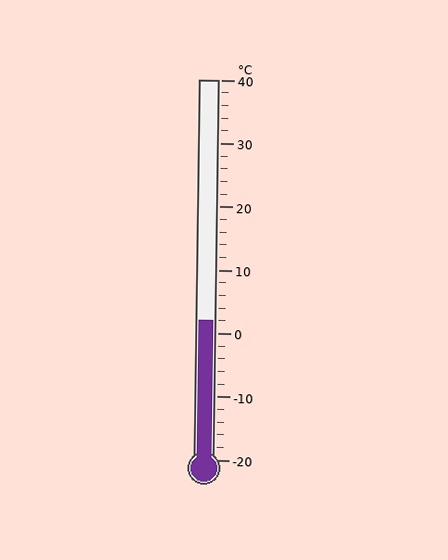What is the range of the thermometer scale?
The thermometer scale ranges from -20°C to 40°C.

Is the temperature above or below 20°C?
The temperature is below 20°C.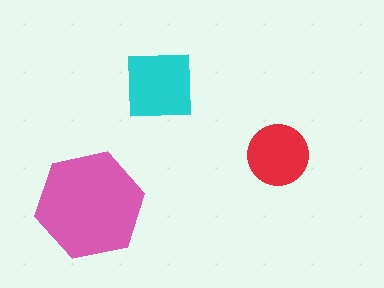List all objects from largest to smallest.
The pink hexagon, the cyan square, the red circle.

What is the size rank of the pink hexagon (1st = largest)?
1st.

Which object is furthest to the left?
The pink hexagon is leftmost.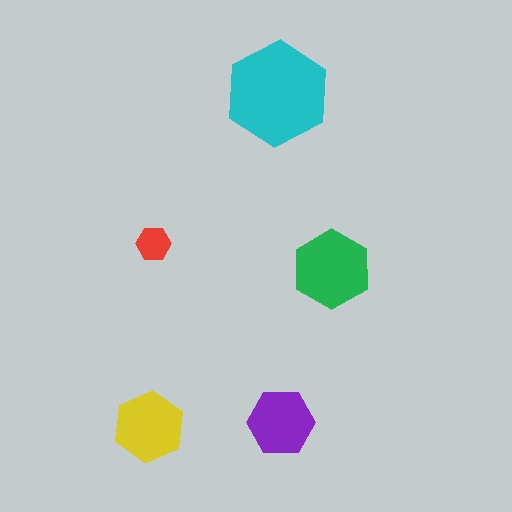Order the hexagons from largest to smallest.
the cyan one, the green one, the yellow one, the purple one, the red one.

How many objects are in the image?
There are 5 objects in the image.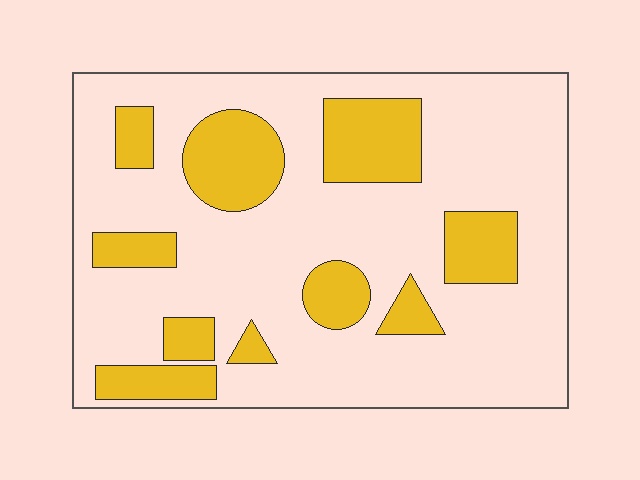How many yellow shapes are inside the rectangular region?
10.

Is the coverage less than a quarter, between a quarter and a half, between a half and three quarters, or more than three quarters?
Less than a quarter.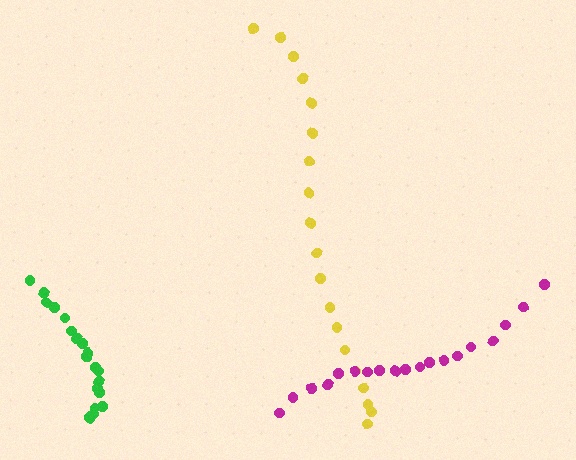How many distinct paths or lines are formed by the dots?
There are 3 distinct paths.